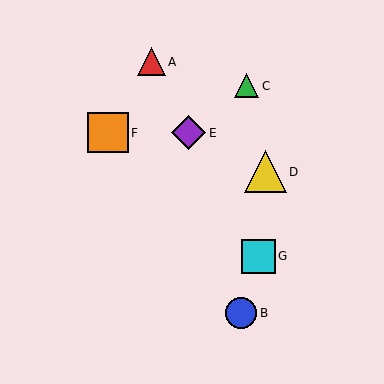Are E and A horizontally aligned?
No, E is at y≈133 and A is at y≈62.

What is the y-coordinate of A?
Object A is at y≈62.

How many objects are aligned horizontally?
2 objects (E, F) are aligned horizontally.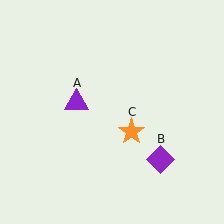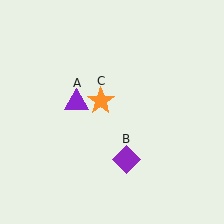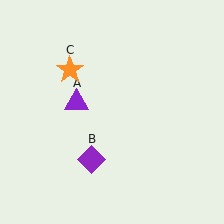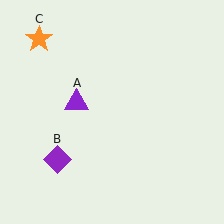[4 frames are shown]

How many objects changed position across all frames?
2 objects changed position: purple diamond (object B), orange star (object C).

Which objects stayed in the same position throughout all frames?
Purple triangle (object A) remained stationary.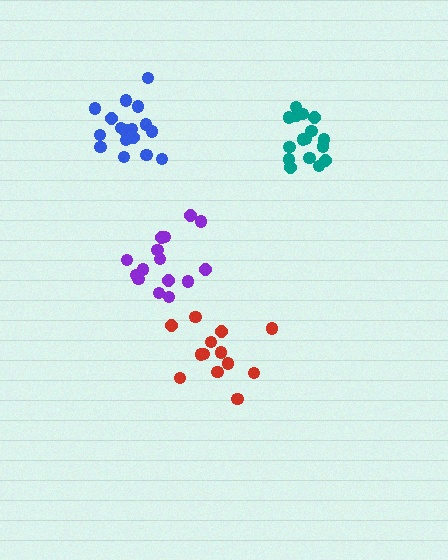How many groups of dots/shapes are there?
There are 4 groups.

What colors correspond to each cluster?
The clusters are colored: red, purple, teal, blue.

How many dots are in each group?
Group 1: 13 dots, Group 2: 15 dots, Group 3: 16 dots, Group 4: 18 dots (62 total).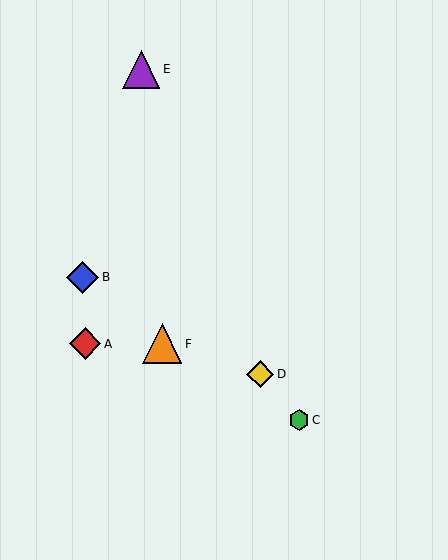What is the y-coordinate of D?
Object D is at y≈374.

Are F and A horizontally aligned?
Yes, both are at y≈344.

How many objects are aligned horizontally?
2 objects (A, F) are aligned horizontally.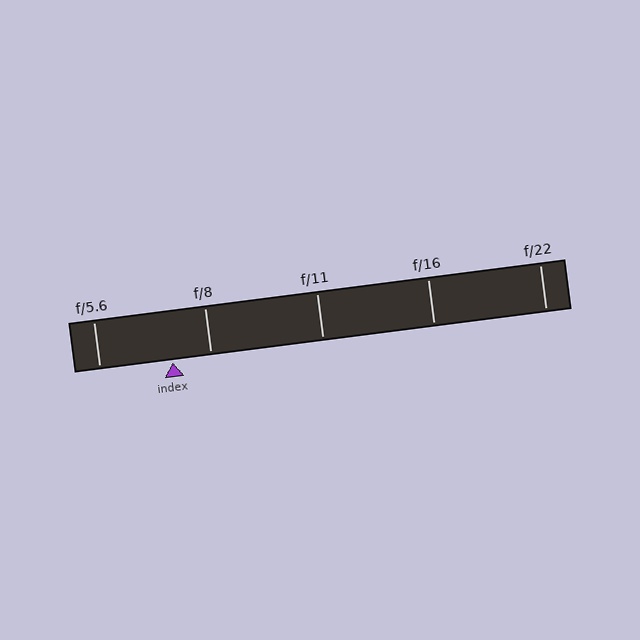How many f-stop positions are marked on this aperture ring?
There are 5 f-stop positions marked.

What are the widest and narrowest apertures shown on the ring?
The widest aperture shown is f/5.6 and the narrowest is f/22.